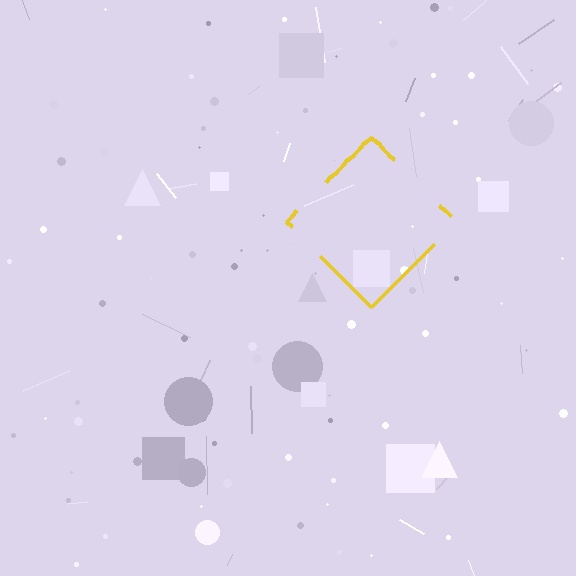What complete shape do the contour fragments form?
The contour fragments form a diamond.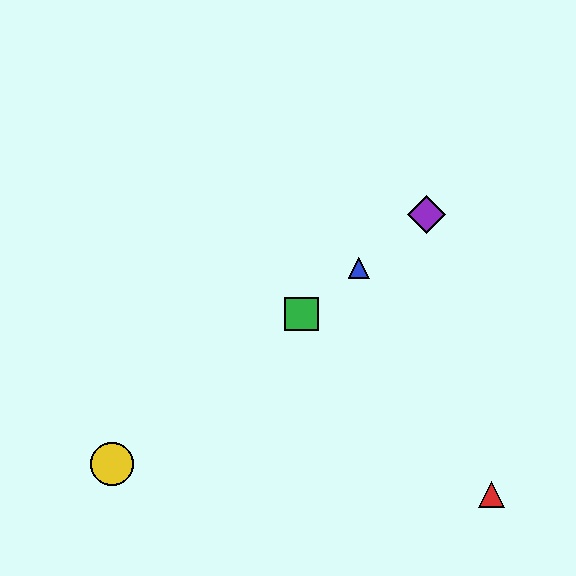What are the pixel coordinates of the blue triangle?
The blue triangle is at (359, 268).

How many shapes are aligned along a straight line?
4 shapes (the blue triangle, the green square, the yellow circle, the purple diamond) are aligned along a straight line.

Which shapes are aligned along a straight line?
The blue triangle, the green square, the yellow circle, the purple diamond are aligned along a straight line.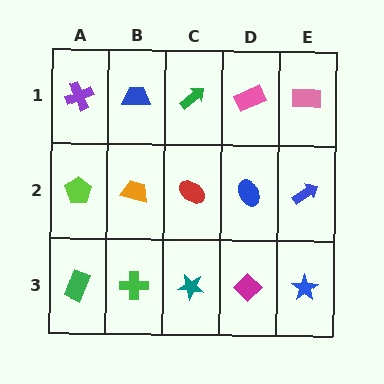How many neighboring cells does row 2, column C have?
4.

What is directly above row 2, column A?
A purple cross.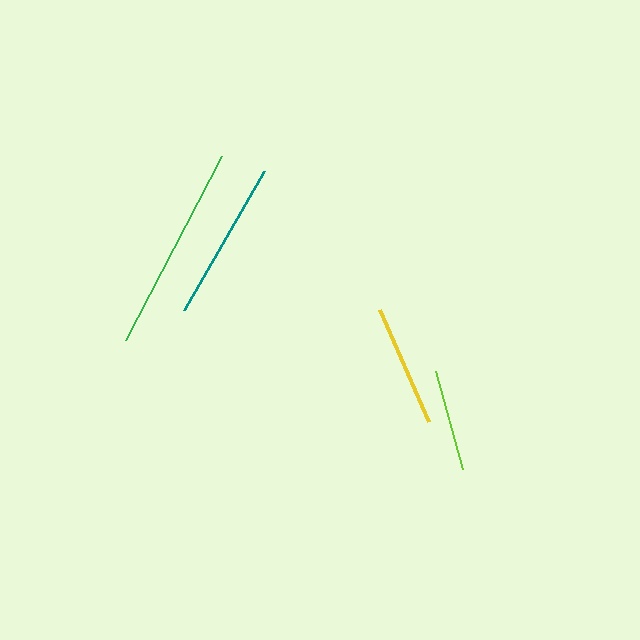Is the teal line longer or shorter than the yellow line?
The teal line is longer than the yellow line.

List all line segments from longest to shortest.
From longest to shortest: green, teal, yellow, lime.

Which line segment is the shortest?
The lime line is the shortest at approximately 101 pixels.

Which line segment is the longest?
The green line is the longest at approximately 208 pixels.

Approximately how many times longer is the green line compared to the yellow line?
The green line is approximately 1.7 times the length of the yellow line.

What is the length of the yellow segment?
The yellow segment is approximately 122 pixels long.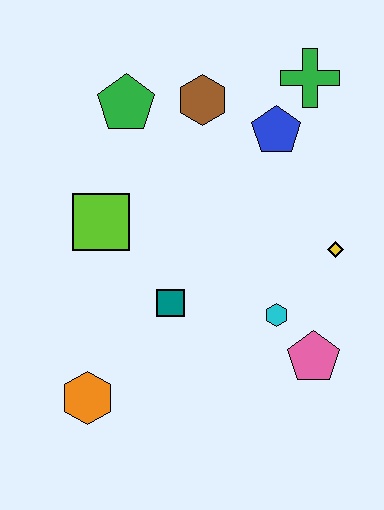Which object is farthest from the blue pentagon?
The orange hexagon is farthest from the blue pentagon.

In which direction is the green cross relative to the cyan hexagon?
The green cross is above the cyan hexagon.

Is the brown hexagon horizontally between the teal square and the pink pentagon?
Yes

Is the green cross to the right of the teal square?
Yes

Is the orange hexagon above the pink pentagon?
No